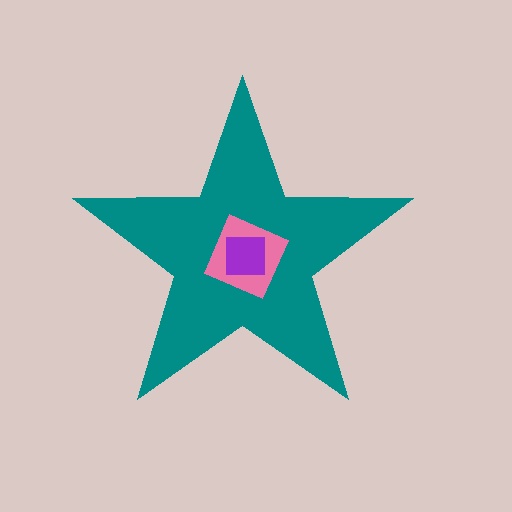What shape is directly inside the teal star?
The pink diamond.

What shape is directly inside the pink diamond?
The purple square.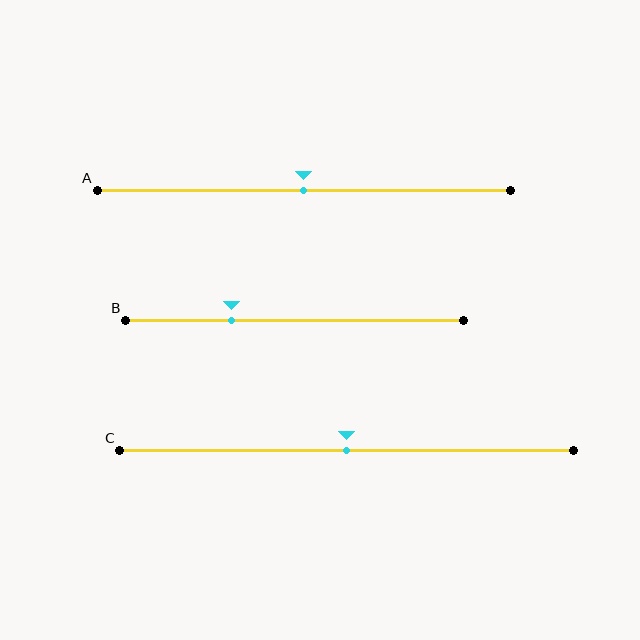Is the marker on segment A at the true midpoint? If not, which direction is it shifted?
Yes, the marker on segment A is at the true midpoint.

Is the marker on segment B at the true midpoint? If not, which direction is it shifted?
No, the marker on segment B is shifted to the left by about 19% of the segment length.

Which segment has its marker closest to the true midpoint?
Segment A has its marker closest to the true midpoint.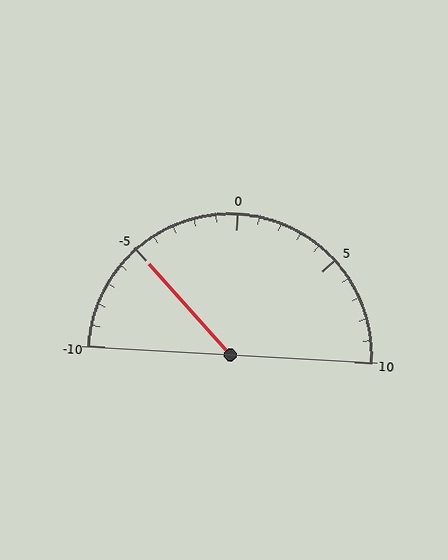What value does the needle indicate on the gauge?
The needle indicates approximately -5.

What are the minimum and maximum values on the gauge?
The gauge ranges from -10 to 10.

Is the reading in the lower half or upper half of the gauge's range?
The reading is in the lower half of the range (-10 to 10).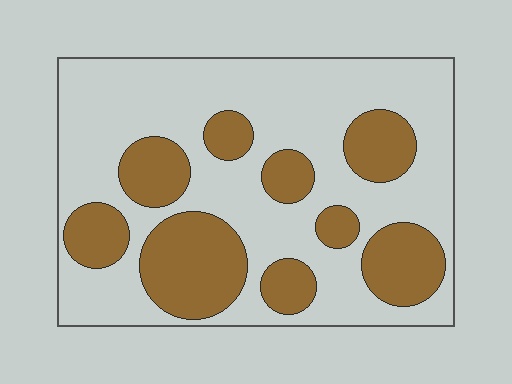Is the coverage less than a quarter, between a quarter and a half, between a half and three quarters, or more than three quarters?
Between a quarter and a half.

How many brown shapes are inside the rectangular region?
9.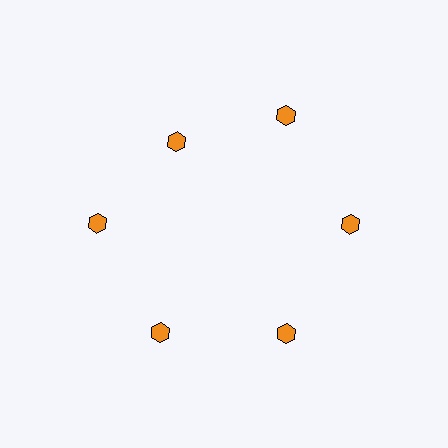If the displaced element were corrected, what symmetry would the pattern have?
It would have 6-fold rotational symmetry — the pattern would map onto itself every 60 degrees.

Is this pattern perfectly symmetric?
No. The 6 orange hexagons are arranged in a ring, but one element near the 11 o'clock position is pulled inward toward the center, breaking the 6-fold rotational symmetry.